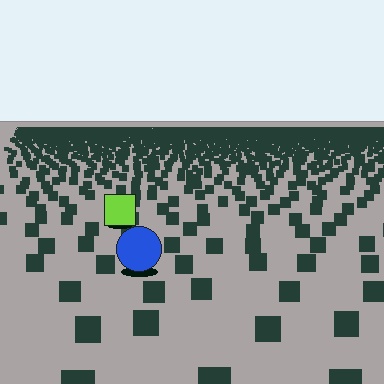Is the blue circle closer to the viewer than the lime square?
Yes. The blue circle is closer — you can tell from the texture gradient: the ground texture is coarser near it.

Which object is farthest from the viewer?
The lime square is farthest from the viewer. It appears smaller and the ground texture around it is denser.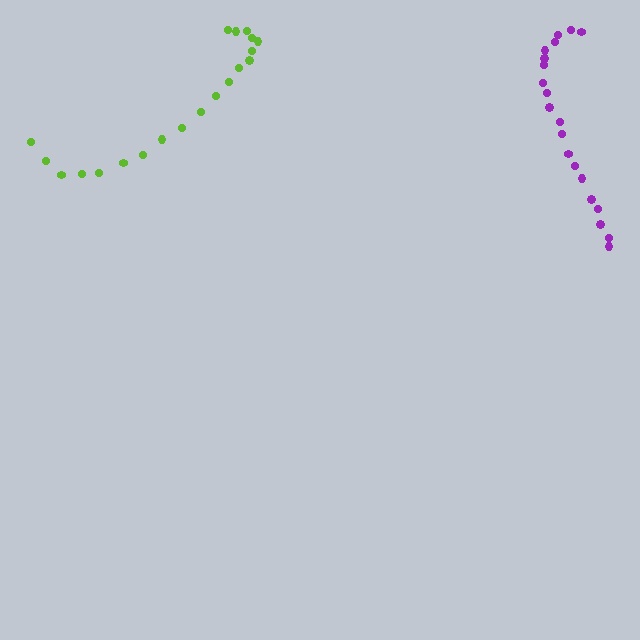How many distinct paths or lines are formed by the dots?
There are 2 distinct paths.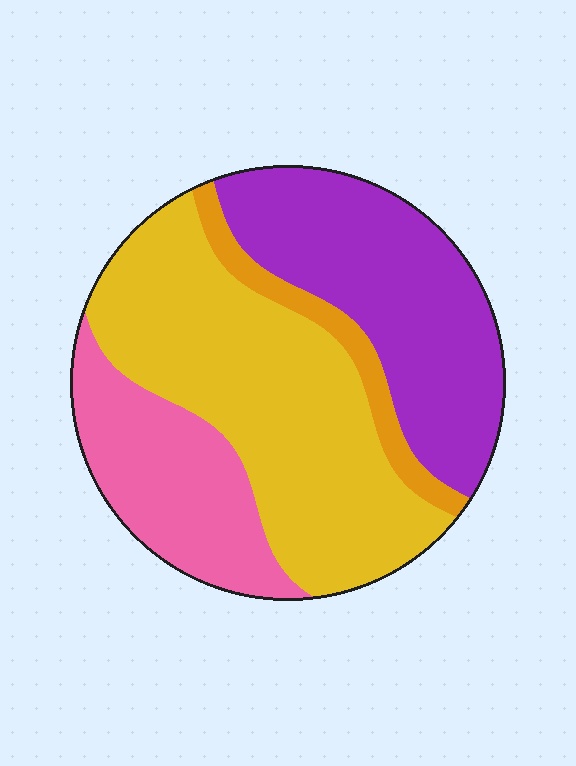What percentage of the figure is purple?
Purple takes up between a sixth and a third of the figure.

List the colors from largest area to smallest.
From largest to smallest: yellow, purple, pink, orange.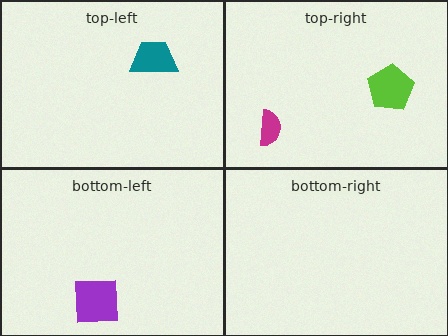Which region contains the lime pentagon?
The top-right region.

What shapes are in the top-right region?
The magenta semicircle, the lime pentagon.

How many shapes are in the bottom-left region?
1.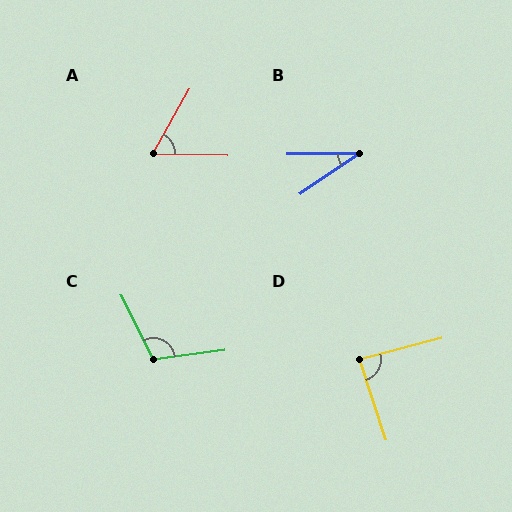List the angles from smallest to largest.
B (33°), A (62°), D (87°), C (109°).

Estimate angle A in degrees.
Approximately 62 degrees.